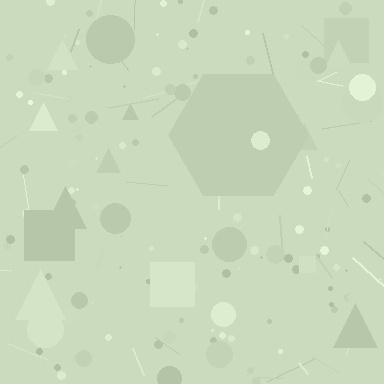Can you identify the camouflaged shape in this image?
The camouflaged shape is a hexagon.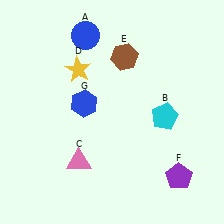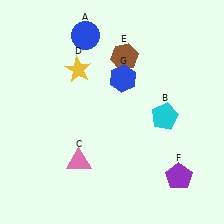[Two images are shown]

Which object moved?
The blue hexagon (G) moved right.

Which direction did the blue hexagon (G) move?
The blue hexagon (G) moved right.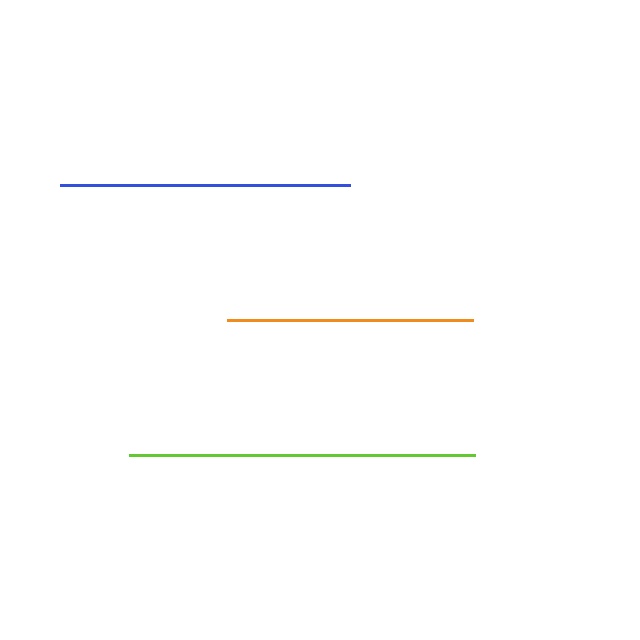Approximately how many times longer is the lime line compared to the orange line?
The lime line is approximately 1.4 times the length of the orange line.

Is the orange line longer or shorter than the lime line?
The lime line is longer than the orange line.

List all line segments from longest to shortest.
From longest to shortest: lime, blue, orange.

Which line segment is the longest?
The lime line is the longest at approximately 346 pixels.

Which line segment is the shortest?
The orange line is the shortest at approximately 246 pixels.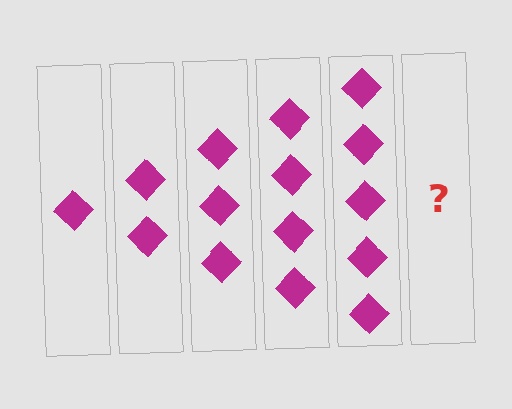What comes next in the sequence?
The next element should be 6 diamonds.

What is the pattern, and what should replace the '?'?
The pattern is that each step adds one more diamond. The '?' should be 6 diamonds.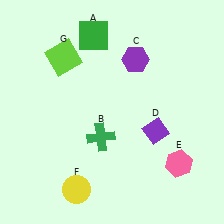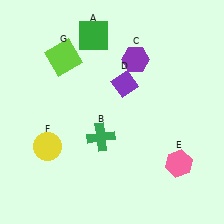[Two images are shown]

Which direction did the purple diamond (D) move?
The purple diamond (D) moved up.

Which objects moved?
The objects that moved are: the purple diamond (D), the yellow circle (F).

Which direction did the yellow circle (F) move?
The yellow circle (F) moved up.